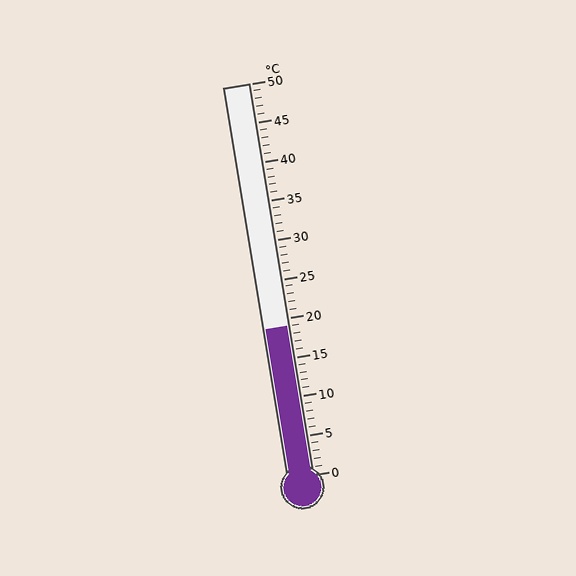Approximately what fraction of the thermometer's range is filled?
The thermometer is filled to approximately 40% of its range.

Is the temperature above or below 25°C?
The temperature is below 25°C.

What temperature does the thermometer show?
The thermometer shows approximately 19°C.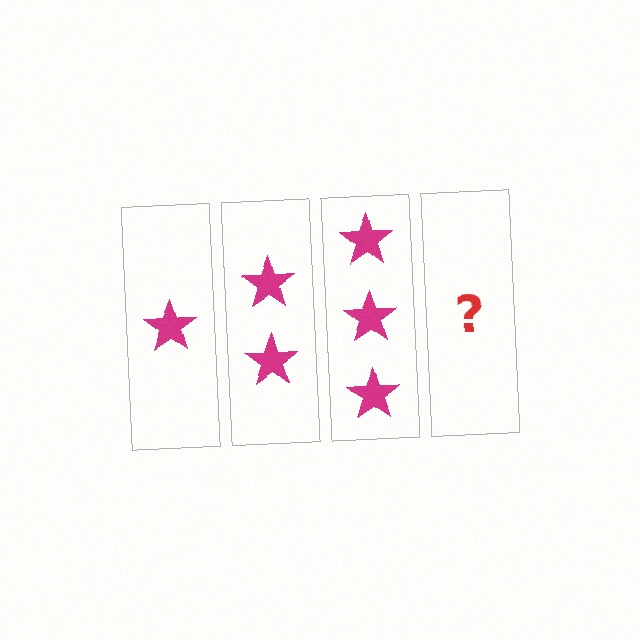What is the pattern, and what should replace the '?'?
The pattern is that each step adds one more star. The '?' should be 4 stars.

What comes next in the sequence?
The next element should be 4 stars.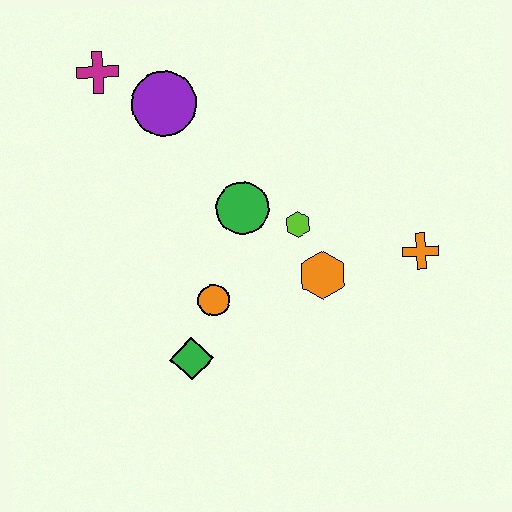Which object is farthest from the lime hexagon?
The magenta cross is farthest from the lime hexagon.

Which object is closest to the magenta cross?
The purple circle is closest to the magenta cross.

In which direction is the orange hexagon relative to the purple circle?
The orange hexagon is below the purple circle.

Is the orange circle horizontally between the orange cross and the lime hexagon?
No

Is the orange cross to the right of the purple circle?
Yes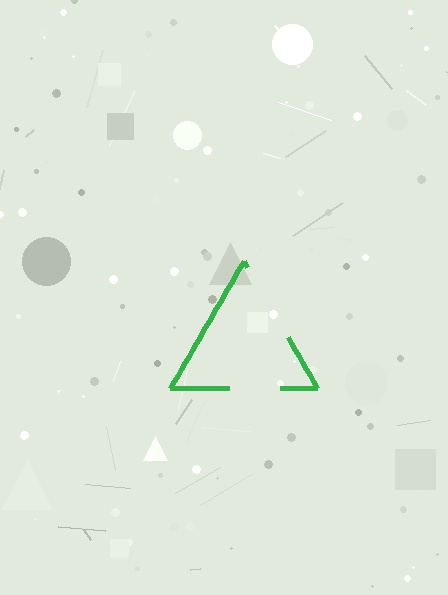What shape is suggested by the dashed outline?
The dashed outline suggests a triangle.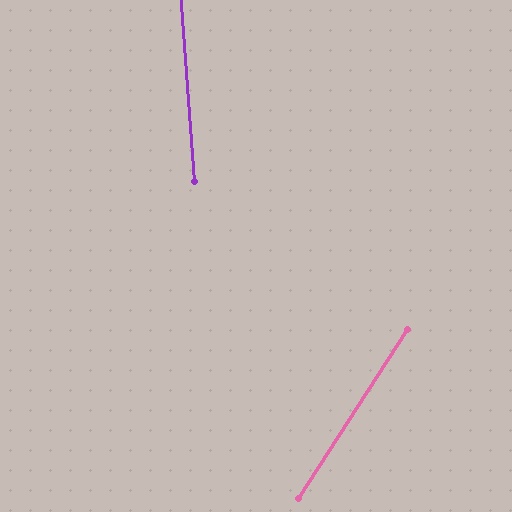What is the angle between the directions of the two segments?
Approximately 37 degrees.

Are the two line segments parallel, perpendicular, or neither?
Neither parallel nor perpendicular — they differ by about 37°.